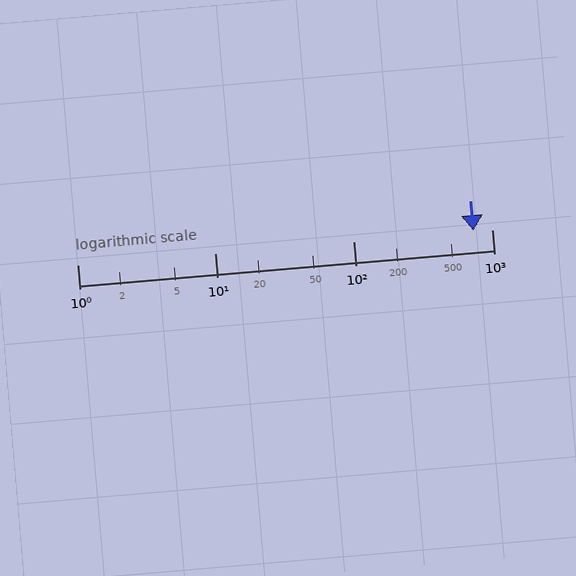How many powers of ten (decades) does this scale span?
The scale spans 3 decades, from 1 to 1000.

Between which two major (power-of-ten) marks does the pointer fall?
The pointer is between 100 and 1000.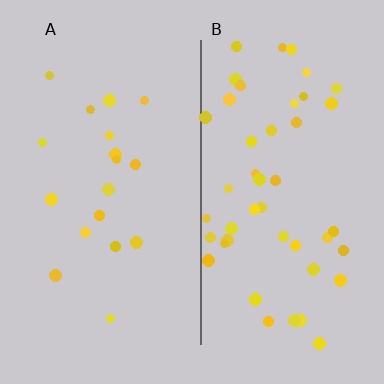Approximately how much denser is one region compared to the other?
Approximately 2.6× — region B over region A.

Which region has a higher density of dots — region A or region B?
B (the right).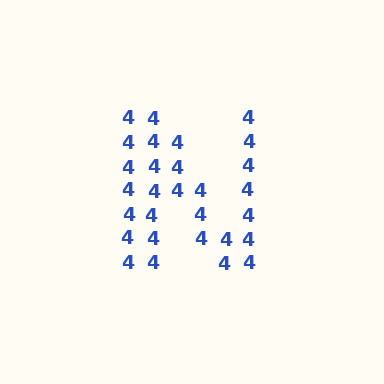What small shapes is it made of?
It is made of small digit 4's.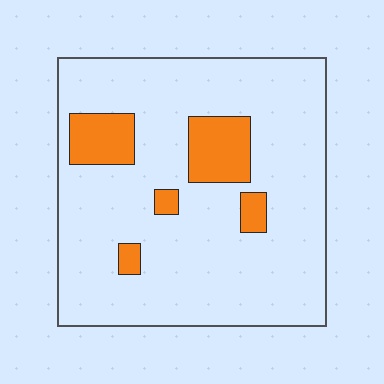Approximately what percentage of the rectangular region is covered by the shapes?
Approximately 15%.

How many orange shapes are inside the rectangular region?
5.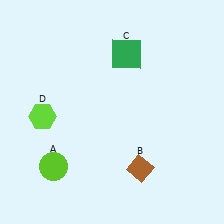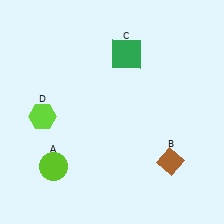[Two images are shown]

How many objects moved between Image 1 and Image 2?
1 object moved between the two images.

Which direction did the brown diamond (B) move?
The brown diamond (B) moved right.